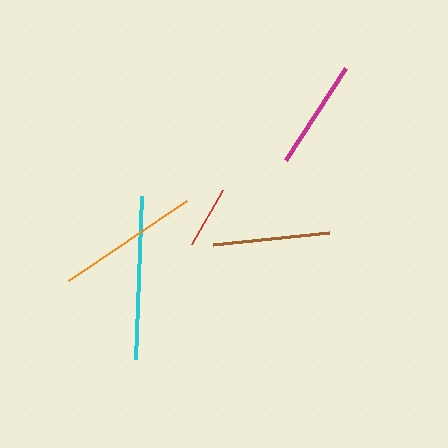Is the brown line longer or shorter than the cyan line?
The cyan line is longer than the brown line.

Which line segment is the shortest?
The red line is the shortest at approximately 63 pixels.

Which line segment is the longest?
The cyan line is the longest at approximately 164 pixels.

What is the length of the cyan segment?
The cyan segment is approximately 164 pixels long.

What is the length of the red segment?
The red segment is approximately 63 pixels long.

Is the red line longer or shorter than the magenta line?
The magenta line is longer than the red line.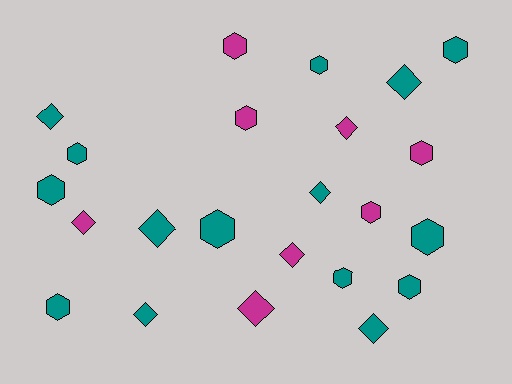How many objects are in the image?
There are 23 objects.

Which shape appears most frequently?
Hexagon, with 13 objects.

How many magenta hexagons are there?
There are 4 magenta hexagons.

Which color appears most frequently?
Teal, with 15 objects.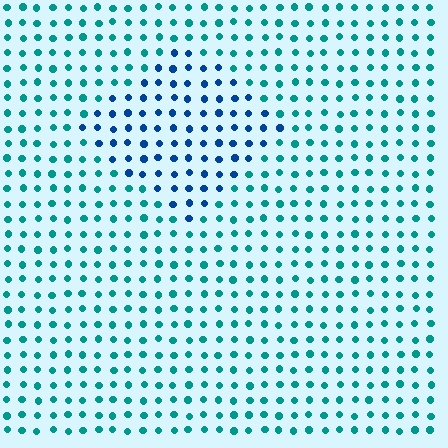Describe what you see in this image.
The image is filled with small teal elements in a uniform arrangement. A diamond-shaped region is visible where the elements are tinted to a slightly different hue, forming a subtle color boundary.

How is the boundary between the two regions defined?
The boundary is defined purely by a slight shift in hue (about 39 degrees). Spacing, size, and orientation are identical on both sides.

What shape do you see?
I see a diamond.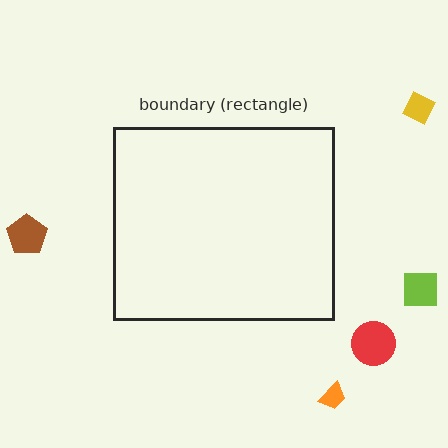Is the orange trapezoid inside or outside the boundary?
Outside.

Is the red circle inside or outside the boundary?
Outside.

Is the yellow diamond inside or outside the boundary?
Outside.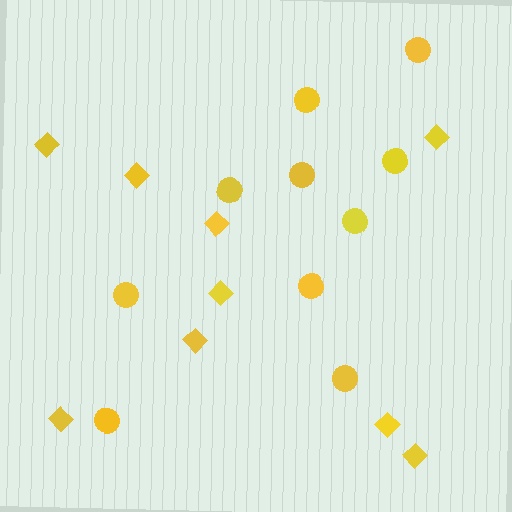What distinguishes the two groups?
There are 2 groups: one group of diamonds (9) and one group of circles (10).